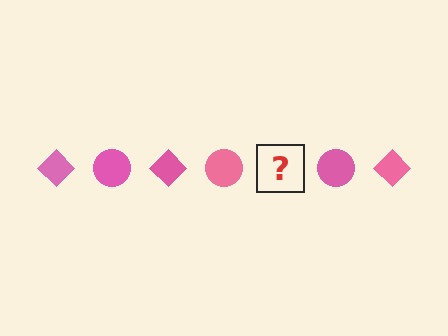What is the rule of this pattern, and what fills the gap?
The rule is that the pattern cycles through diamond, circle shapes in pink. The gap should be filled with a pink diamond.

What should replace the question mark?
The question mark should be replaced with a pink diamond.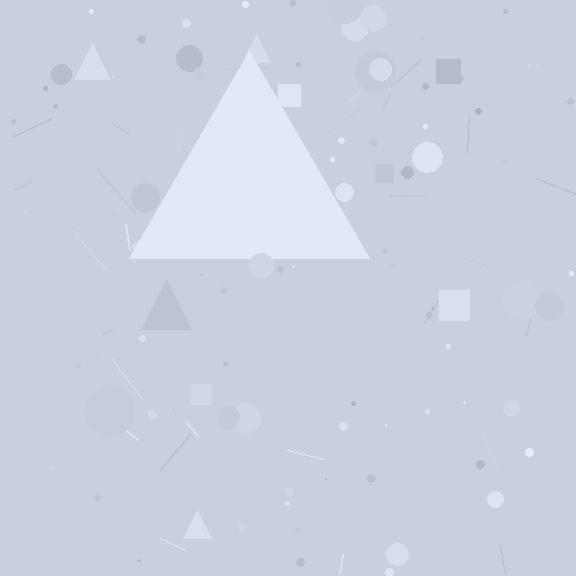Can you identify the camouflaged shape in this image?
The camouflaged shape is a triangle.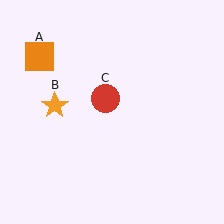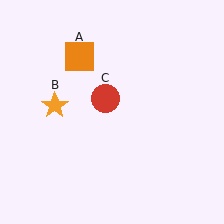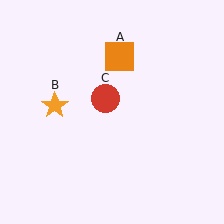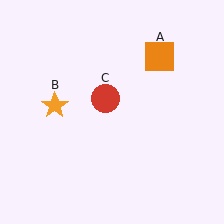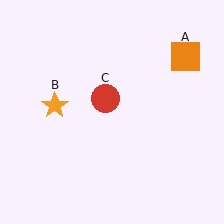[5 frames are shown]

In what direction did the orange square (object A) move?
The orange square (object A) moved right.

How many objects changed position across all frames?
1 object changed position: orange square (object A).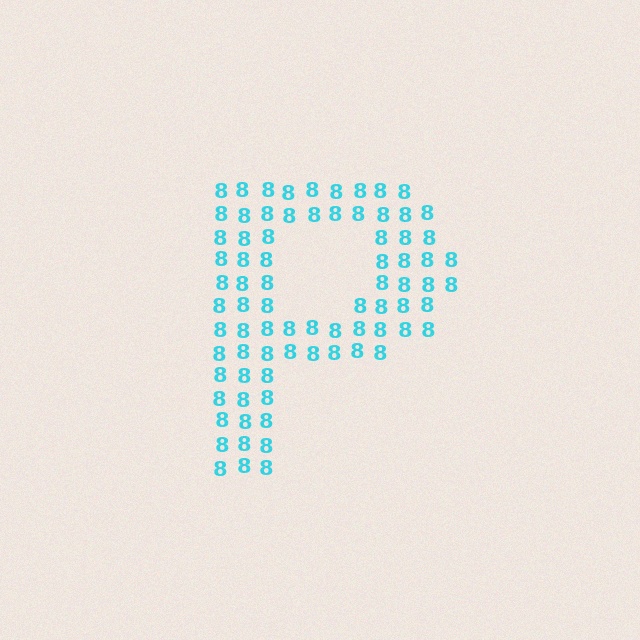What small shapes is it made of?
It is made of small digit 8's.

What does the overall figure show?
The overall figure shows the letter P.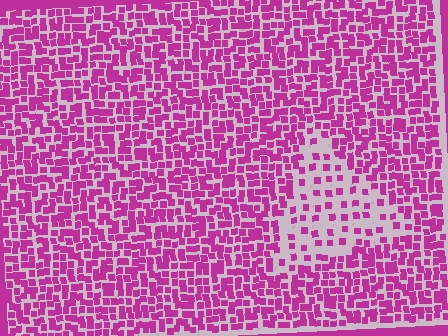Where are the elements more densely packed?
The elements are more densely packed outside the triangle boundary.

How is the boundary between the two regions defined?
The boundary is defined by a change in element density (approximately 2.6x ratio). All elements are the same color, size, and shape.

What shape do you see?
I see a triangle.